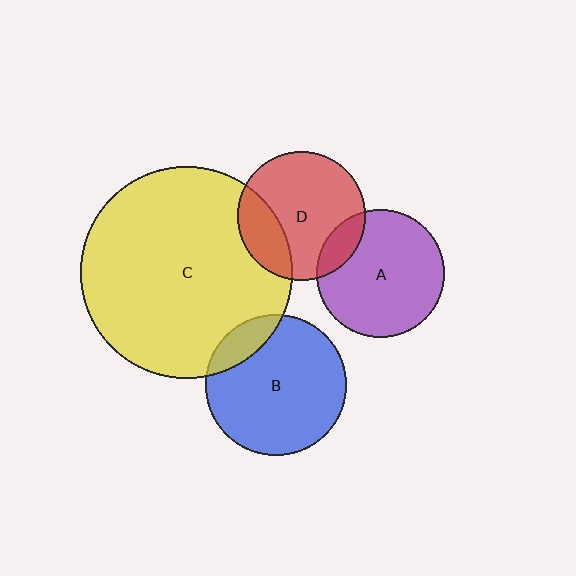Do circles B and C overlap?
Yes.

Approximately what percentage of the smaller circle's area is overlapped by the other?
Approximately 15%.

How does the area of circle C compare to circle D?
Approximately 2.7 times.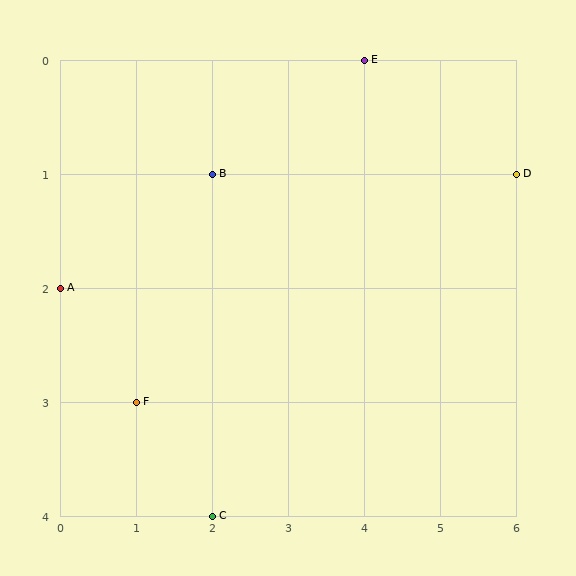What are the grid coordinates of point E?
Point E is at grid coordinates (4, 0).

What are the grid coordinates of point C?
Point C is at grid coordinates (2, 4).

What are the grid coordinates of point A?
Point A is at grid coordinates (0, 2).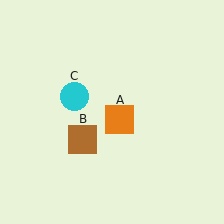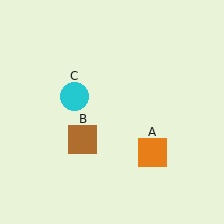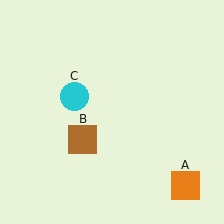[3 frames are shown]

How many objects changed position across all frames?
1 object changed position: orange square (object A).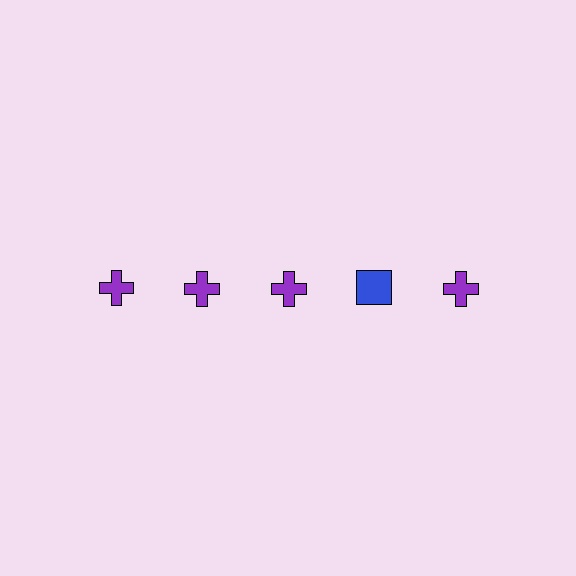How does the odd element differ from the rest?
It differs in both color (blue instead of purple) and shape (square instead of cross).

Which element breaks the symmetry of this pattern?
The blue square in the top row, second from right column breaks the symmetry. All other shapes are purple crosses.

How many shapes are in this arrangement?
There are 5 shapes arranged in a grid pattern.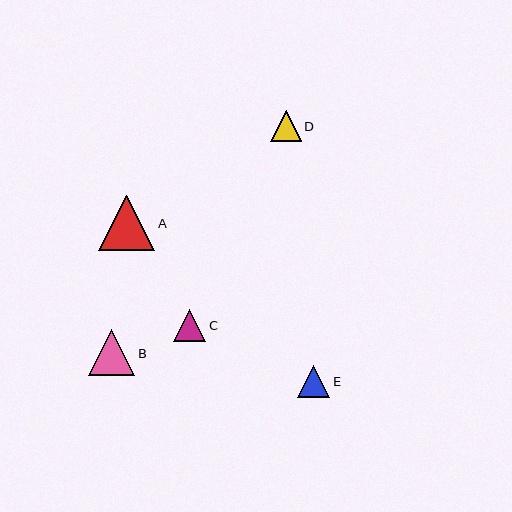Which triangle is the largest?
Triangle A is the largest with a size of approximately 56 pixels.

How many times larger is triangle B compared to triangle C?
Triangle B is approximately 1.4 times the size of triangle C.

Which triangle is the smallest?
Triangle D is the smallest with a size of approximately 31 pixels.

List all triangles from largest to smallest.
From largest to smallest: A, B, E, C, D.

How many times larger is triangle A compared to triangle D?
Triangle A is approximately 1.8 times the size of triangle D.